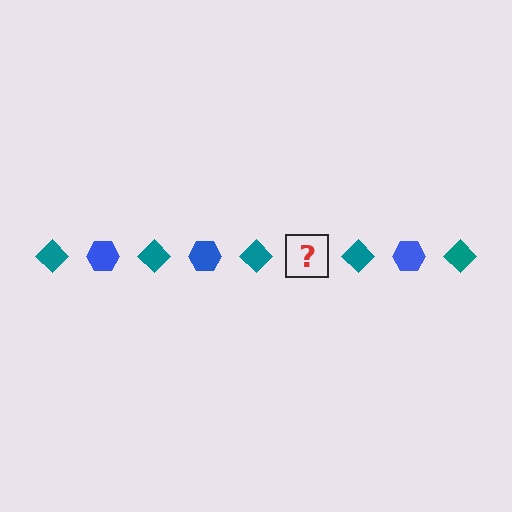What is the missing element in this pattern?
The missing element is a blue hexagon.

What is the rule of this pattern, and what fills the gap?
The rule is that the pattern alternates between teal diamond and blue hexagon. The gap should be filled with a blue hexagon.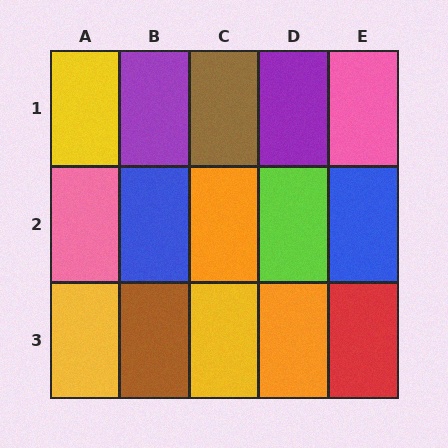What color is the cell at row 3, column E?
Red.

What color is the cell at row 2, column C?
Orange.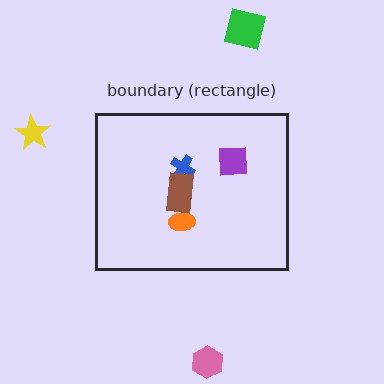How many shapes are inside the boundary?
4 inside, 3 outside.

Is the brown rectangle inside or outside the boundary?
Inside.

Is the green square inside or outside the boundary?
Outside.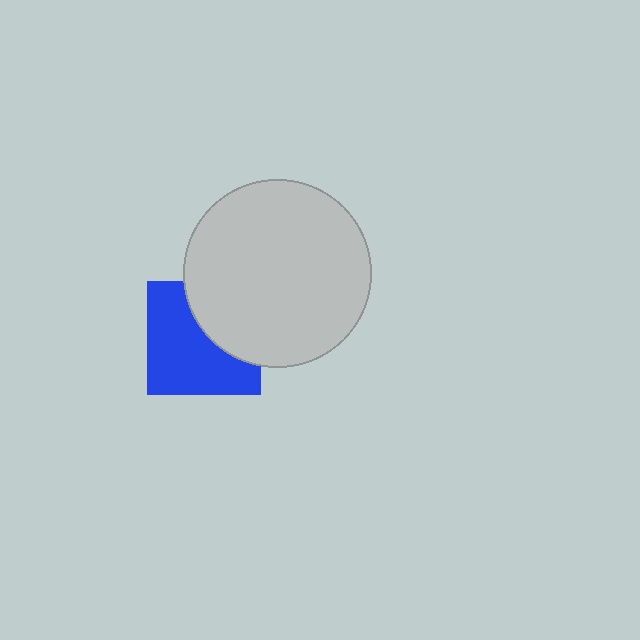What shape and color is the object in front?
The object in front is a light gray circle.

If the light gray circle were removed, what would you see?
You would see the complete blue square.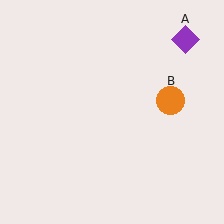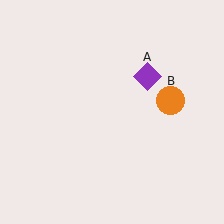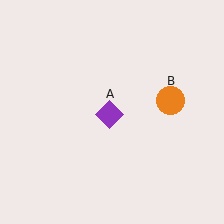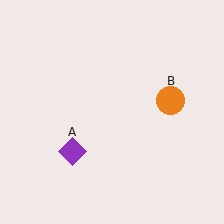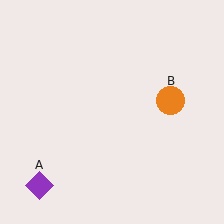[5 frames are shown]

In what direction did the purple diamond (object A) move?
The purple diamond (object A) moved down and to the left.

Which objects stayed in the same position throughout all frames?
Orange circle (object B) remained stationary.